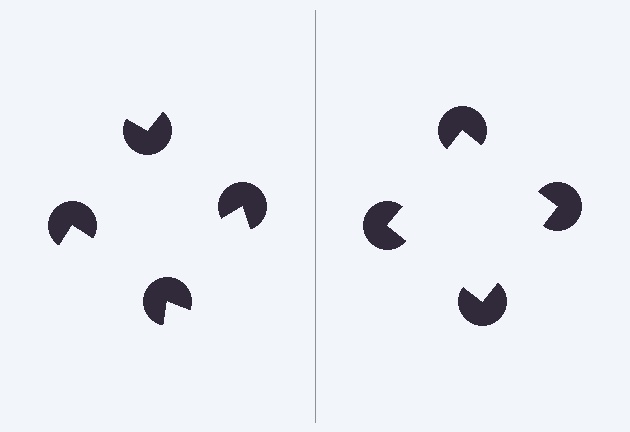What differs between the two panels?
The pac-man discs are positioned identically on both sides; only the wedge orientations differ. On the right they align to a square; on the left they are misaligned.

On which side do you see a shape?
An illusory square appears on the right side. On the left side the wedge cuts are rotated, so no coherent shape forms.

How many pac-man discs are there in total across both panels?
8 — 4 on each side.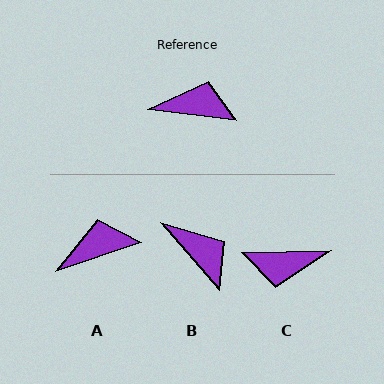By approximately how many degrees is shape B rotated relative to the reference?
Approximately 41 degrees clockwise.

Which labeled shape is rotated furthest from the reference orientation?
C, about 171 degrees away.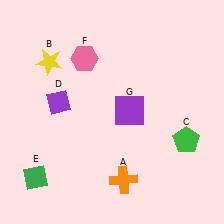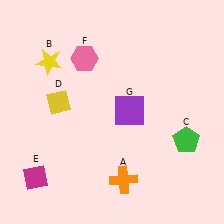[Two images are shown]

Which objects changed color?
D changed from purple to yellow. E changed from green to magenta.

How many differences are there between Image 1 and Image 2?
There are 2 differences between the two images.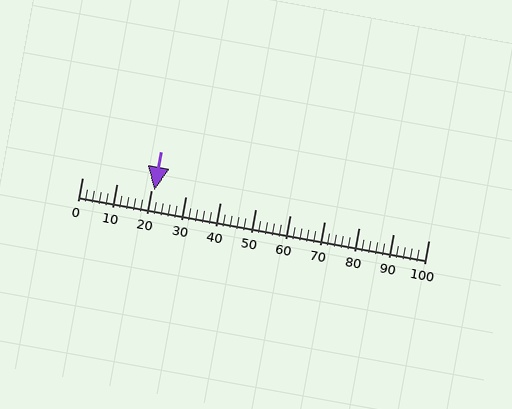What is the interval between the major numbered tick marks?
The major tick marks are spaced 10 units apart.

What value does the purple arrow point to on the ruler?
The purple arrow points to approximately 21.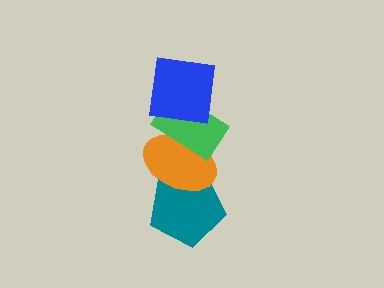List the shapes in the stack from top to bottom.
From top to bottom: the blue square, the green rectangle, the orange ellipse, the teal pentagon.